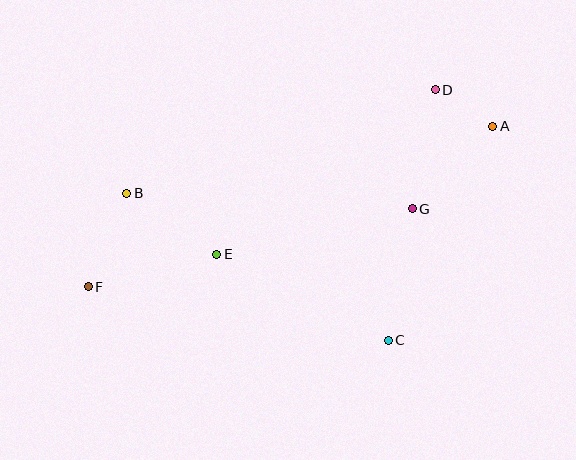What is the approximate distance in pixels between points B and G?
The distance between B and G is approximately 286 pixels.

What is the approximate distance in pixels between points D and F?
The distance between D and F is approximately 399 pixels.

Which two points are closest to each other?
Points A and D are closest to each other.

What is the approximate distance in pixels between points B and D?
The distance between B and D is approximately 325 pixels.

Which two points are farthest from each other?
Points A and F are farthest from each other.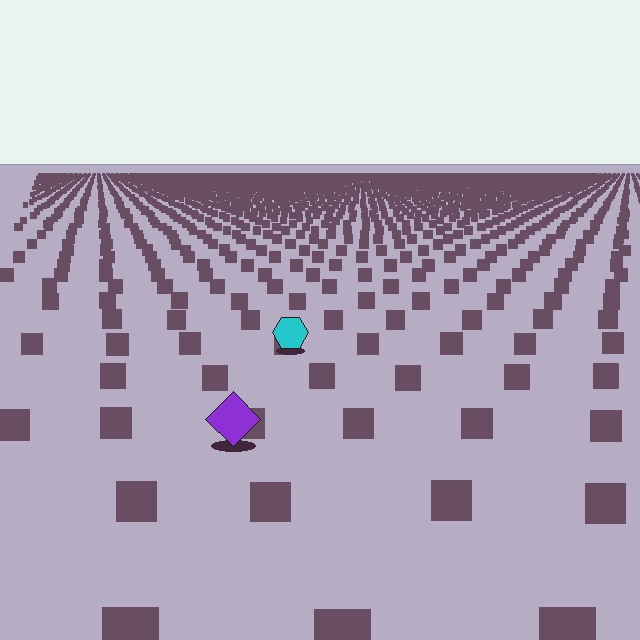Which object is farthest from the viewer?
The cyan hexagon is farthest from the viewer. It appears smaller and the ground texture around it is denser.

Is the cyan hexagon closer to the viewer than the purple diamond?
No. The purple diamond is closer — you can tell from the texture gradient: the ground texture is coarser near it.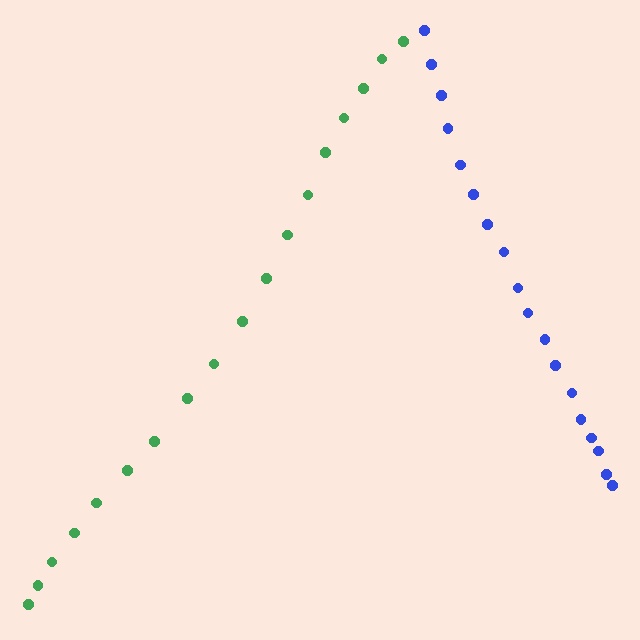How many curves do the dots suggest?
There are 2 distinct paths.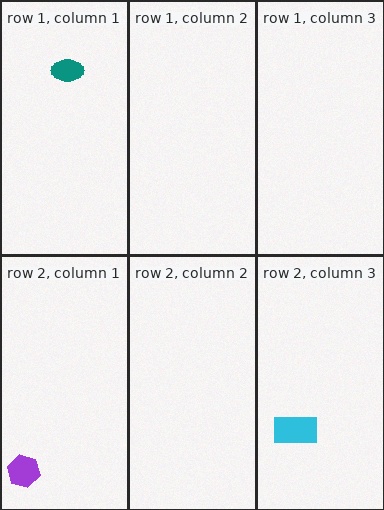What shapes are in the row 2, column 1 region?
The purple hexagon.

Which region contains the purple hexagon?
The row 2, column 1 region.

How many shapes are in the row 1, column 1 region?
1.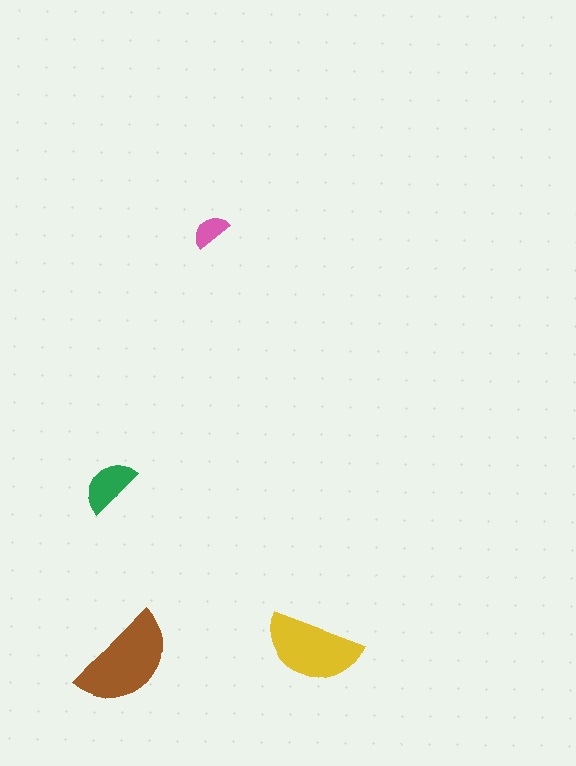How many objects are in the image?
There are 4 objects in the image.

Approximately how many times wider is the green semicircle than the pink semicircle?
About 1.5 times wider.